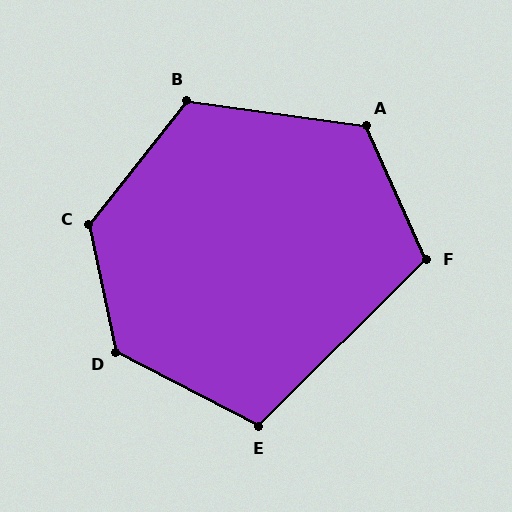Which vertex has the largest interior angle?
C, at approximately 130 degrees.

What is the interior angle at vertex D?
Approximately 129 degrees (obtuse).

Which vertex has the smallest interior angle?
E, at approximately 108 degrees.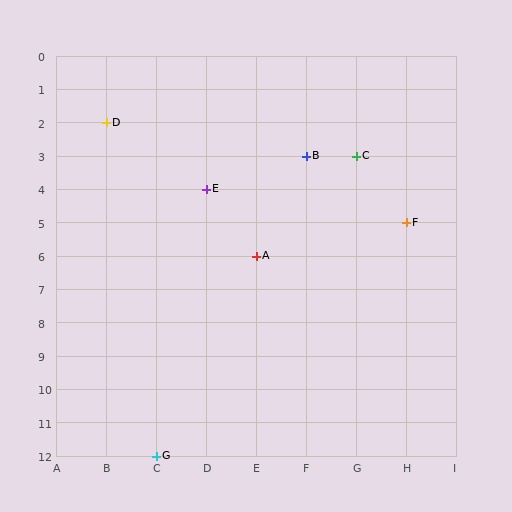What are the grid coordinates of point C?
Point C is at grid coordinates (G, 3).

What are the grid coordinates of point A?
Point A is at grid coordinates (E, 6).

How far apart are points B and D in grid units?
Points B and D are 4 columns and 1 row apart (about 4.1 grid units diagonally).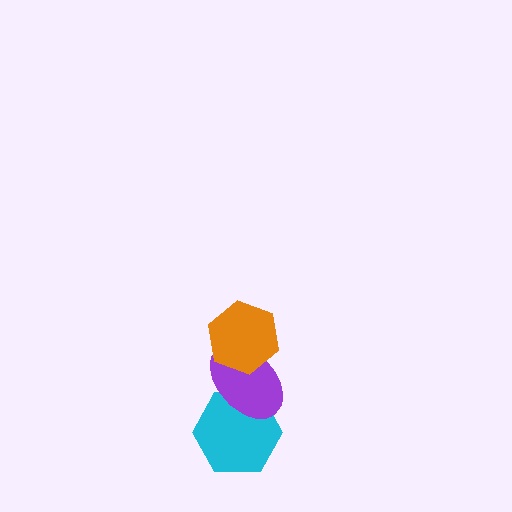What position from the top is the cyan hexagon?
The cyan hexagon is 3rd from the top.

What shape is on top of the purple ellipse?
The orange hexagon is on top of the purple ellipse.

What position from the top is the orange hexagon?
The orange hexagon is 1st from the top.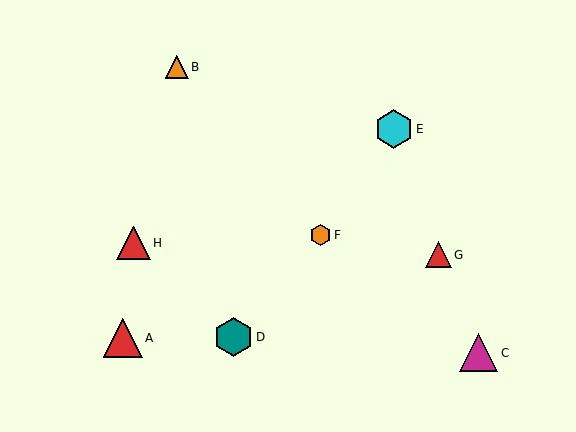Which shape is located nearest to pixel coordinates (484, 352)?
The magenta triangle (labeled C) at (478, 353) is nearest to that location.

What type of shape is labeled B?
Shape B is an orange triangle.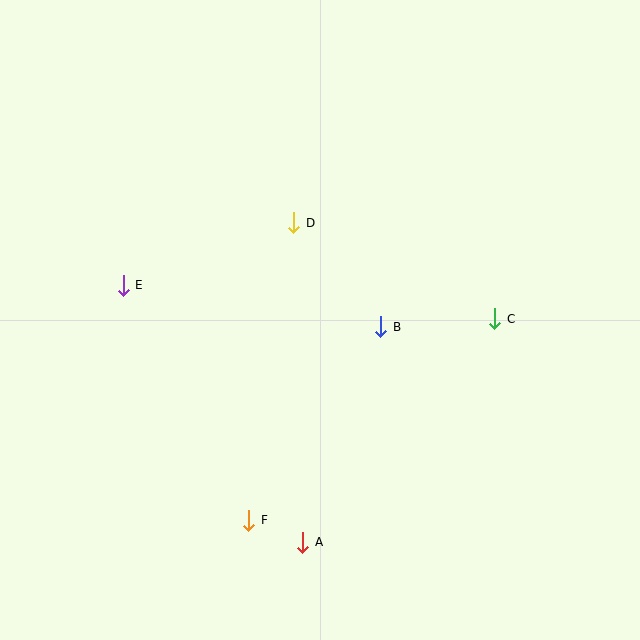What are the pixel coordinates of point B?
Point B is at (381, 327).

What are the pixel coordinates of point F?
Point F is at (249, 520).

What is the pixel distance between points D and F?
The distance between D and F is 301 pixels.